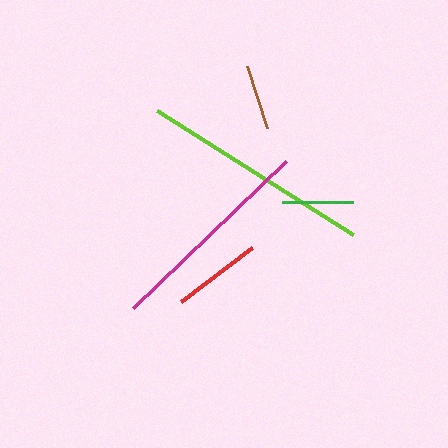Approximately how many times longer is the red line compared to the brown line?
The red line is approximately 1.4 times the length of the brown line.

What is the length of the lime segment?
The lime segment is approximately 232 pixels long.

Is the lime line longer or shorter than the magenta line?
The lime line is longer than the magenta line.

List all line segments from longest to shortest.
From longest to shortest: lime, magenta, red, green, brown.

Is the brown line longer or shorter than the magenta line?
The magenta line is longer than the brown line.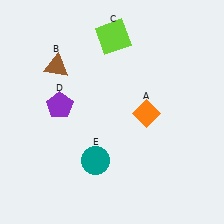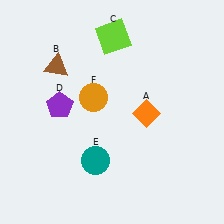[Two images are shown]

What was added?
An orange circle (F) was added in Image 2.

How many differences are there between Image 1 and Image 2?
There is 1 difference between the two images.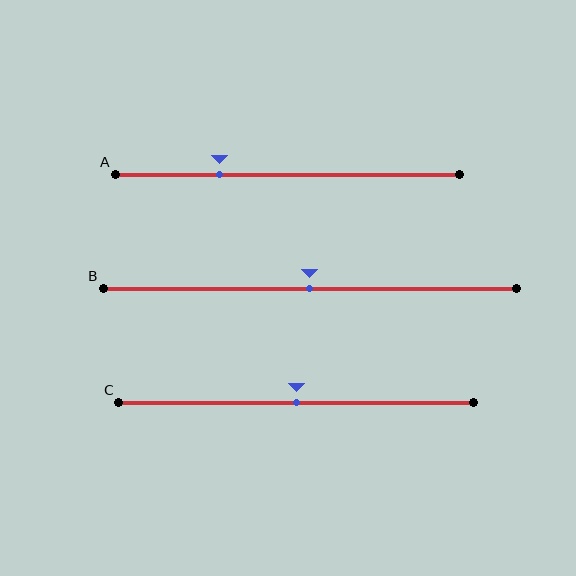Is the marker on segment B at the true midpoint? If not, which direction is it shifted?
Yes, the marker on segment B is at the true midpoint.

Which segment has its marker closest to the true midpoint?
Segment B has its marker closest to the true midpoint.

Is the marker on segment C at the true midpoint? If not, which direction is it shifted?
Yes, the marker on segment C is at the true midpoint.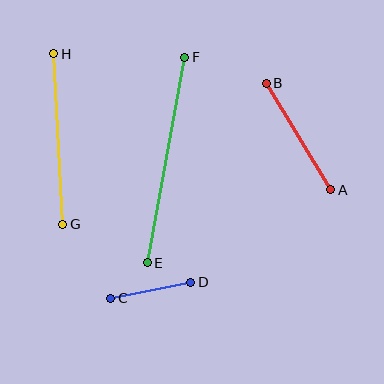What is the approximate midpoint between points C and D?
The midpoint is at approximately (151, 290) pixels.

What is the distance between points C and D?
The distance is approximately 81 pixels.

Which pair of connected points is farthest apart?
Points E and F are farthest apart.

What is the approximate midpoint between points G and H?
The midpoint is at approximately (58, 139) pixels.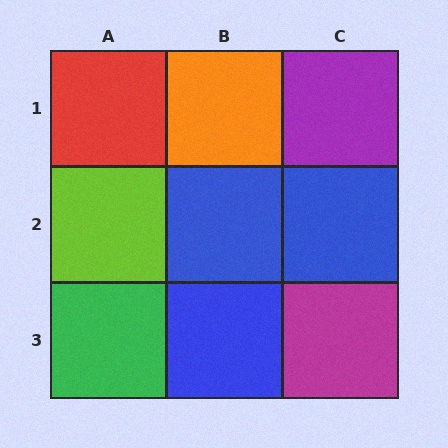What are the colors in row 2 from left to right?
Lime, blue, blue.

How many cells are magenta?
1 cell is magenta.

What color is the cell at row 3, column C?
Magenta.